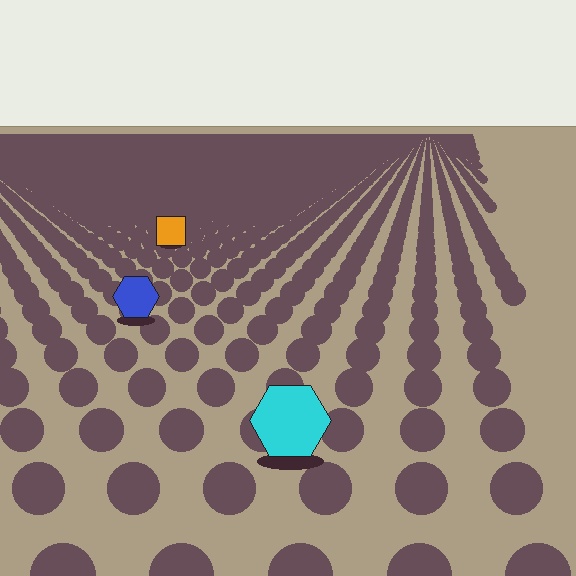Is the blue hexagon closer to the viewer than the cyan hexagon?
No. The cyan hexagon is closer — you can tell from the texture gradient: the ground texture is coarser near it.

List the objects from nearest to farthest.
From nearest to farthest: the cyan hexagon, the blue hexagon, the orange square.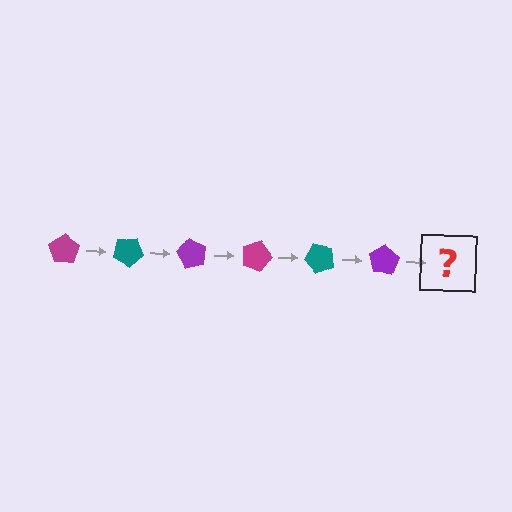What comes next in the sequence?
The next element should be a magenta pentagon, rotated 180 degrees from the start.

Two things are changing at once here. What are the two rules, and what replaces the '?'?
The two rules are that it rotates 30 degrees each step and the color cycles through magenta, teal, and purple. The '?' should be a magenta pentagon, rotated 180 degrees from the start.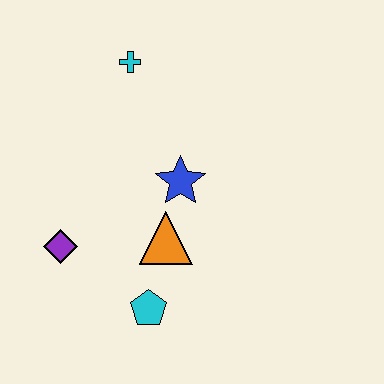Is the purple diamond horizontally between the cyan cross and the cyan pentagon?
No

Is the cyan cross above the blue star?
Yes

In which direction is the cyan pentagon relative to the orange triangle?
The cyan pentagon is below the orange triangle.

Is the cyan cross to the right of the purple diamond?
Yes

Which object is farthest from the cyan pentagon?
The cyan cross is farthest from the cyan pentagon.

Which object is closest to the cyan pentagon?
The orange triangle is closest to the cyan pentagon.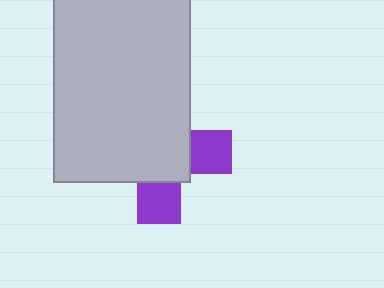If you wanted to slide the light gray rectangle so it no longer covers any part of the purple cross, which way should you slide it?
Slide it toward the upper-left — that is the most direct way to separate the two shapes.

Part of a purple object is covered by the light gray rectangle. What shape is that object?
It is a cross.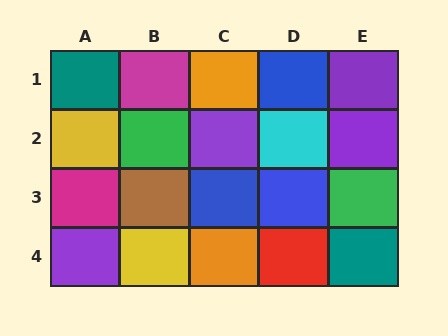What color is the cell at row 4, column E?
Teal.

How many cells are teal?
2 cells are teal.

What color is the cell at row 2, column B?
Green.